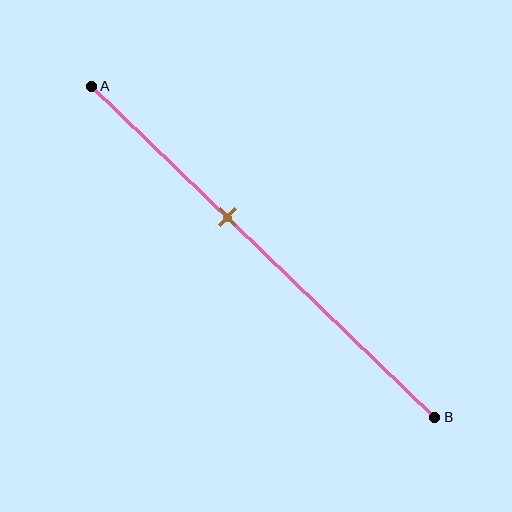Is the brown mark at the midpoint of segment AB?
No, the mark is at about 40% from A, not at the 50% midpoint.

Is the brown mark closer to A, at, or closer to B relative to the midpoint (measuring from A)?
The brown mark is closer to point A than the midpoint of segment AB.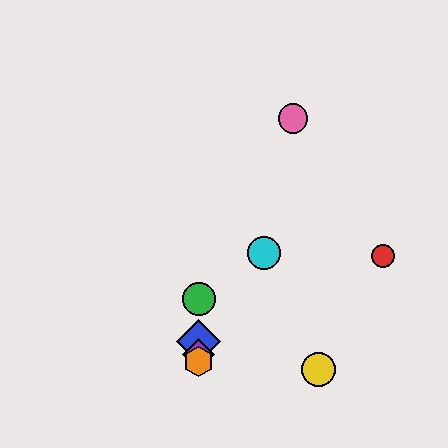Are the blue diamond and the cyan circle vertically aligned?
No, the blue diamond is at x≈199 and the cyan circle is at x≈264.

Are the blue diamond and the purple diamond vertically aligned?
Yes, both are at x≈199.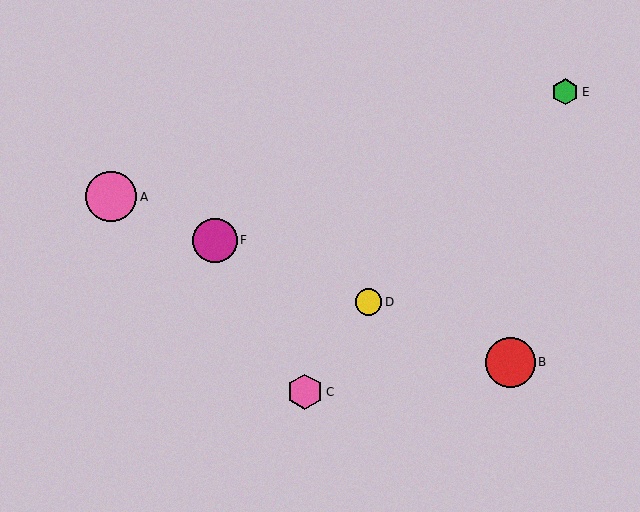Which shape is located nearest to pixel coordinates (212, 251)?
The magenta circle (labeled F) at (215, 240) is nearest to that location.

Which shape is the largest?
The pink circle (labeled A) is the largest.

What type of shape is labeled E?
Shape E is a green hexagon.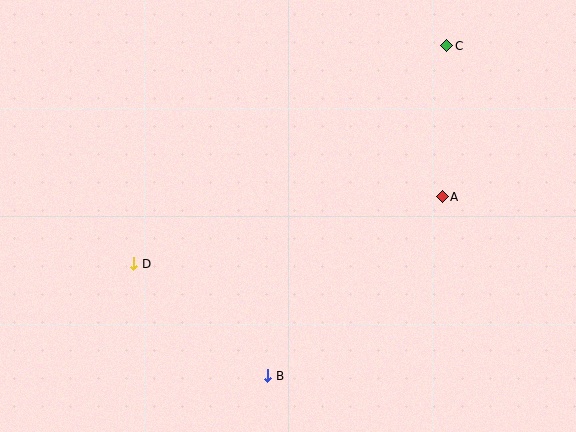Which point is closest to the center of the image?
Point A at (442, 197) is closest to the center.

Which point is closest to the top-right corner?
Point C is closest to the top-right corner.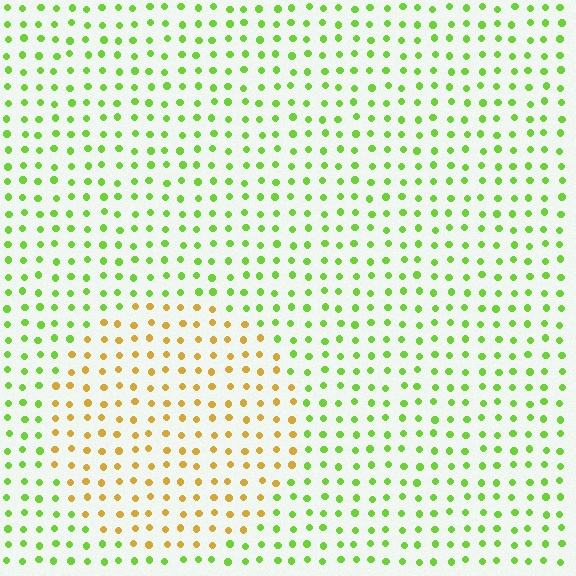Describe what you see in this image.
The image is filled with small lime elements in a uniform arrangement. A circle-shaped region is visible where the elements are tinted to a slightly different hue, forming a subtle color boundary.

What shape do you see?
I see a circle.